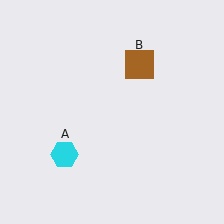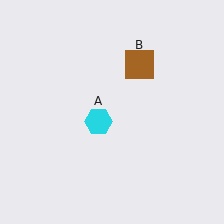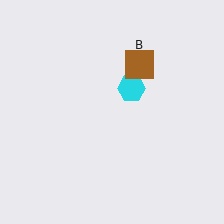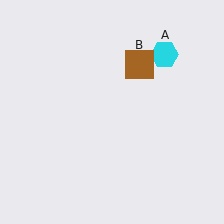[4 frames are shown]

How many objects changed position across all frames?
1 object changed position: cyan hexagon (object A).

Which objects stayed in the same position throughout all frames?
Brown square (object B) remained stationary.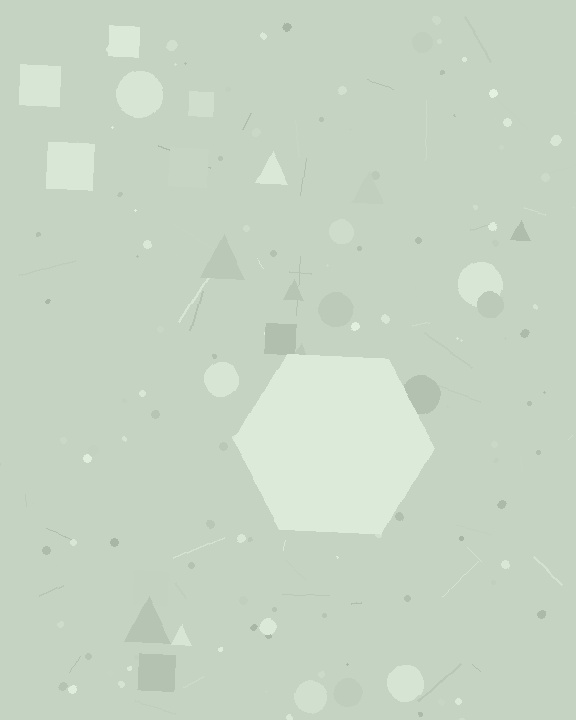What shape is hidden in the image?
A hexagon is hidden in the image.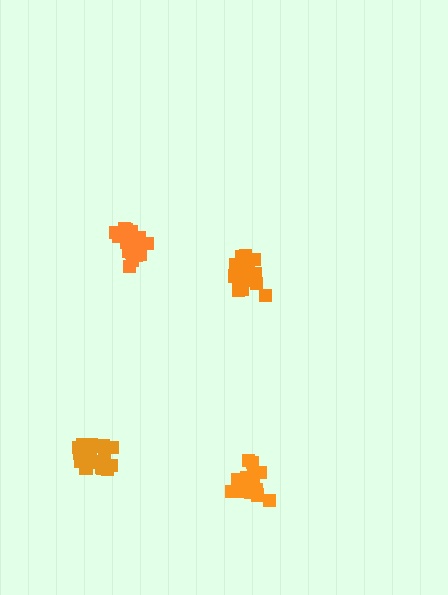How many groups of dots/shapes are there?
There are 4 groups.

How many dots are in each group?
Group 1: 21 dots, Group 2: 20 dots, Group 3: 19 dots, Group 4: 16 dots (76 total).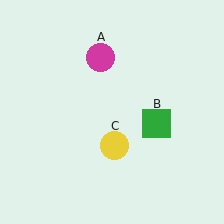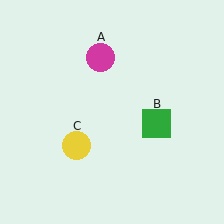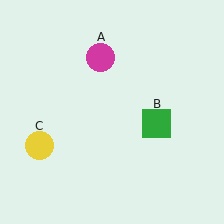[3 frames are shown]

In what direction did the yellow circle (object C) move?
The yellow circle (object C) moved left.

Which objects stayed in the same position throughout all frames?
Magenta circle (object A) and green square (object B) remained stationary.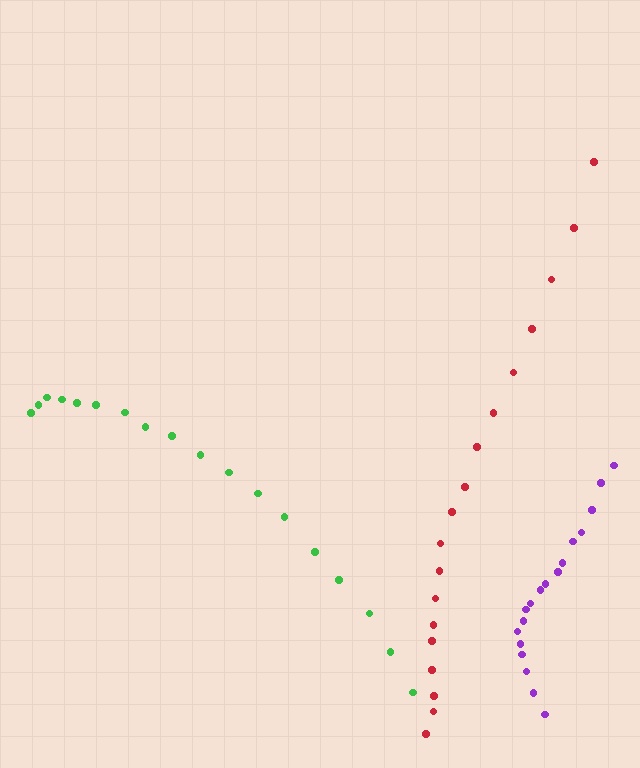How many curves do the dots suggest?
There are 3 distinct paths.